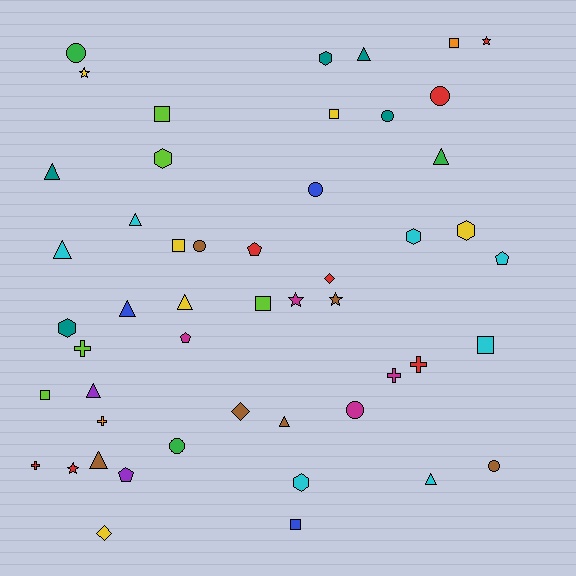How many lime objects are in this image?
There are 5 lime objects.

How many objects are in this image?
There are 50 objects.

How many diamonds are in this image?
There are 3 diamonds.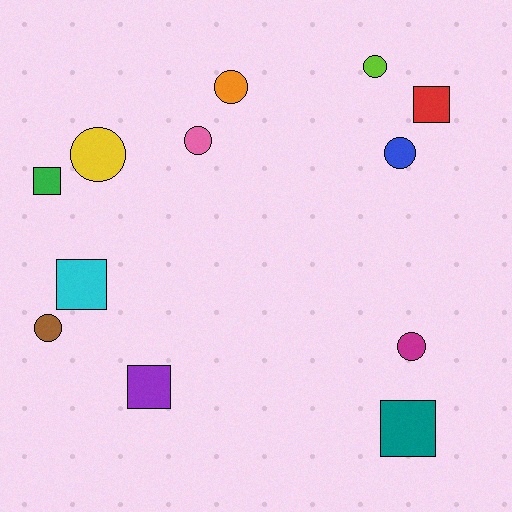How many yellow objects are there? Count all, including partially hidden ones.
There is 1 yellow object.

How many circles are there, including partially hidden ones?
There are 7 circles.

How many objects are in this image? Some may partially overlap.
There are 12 objects.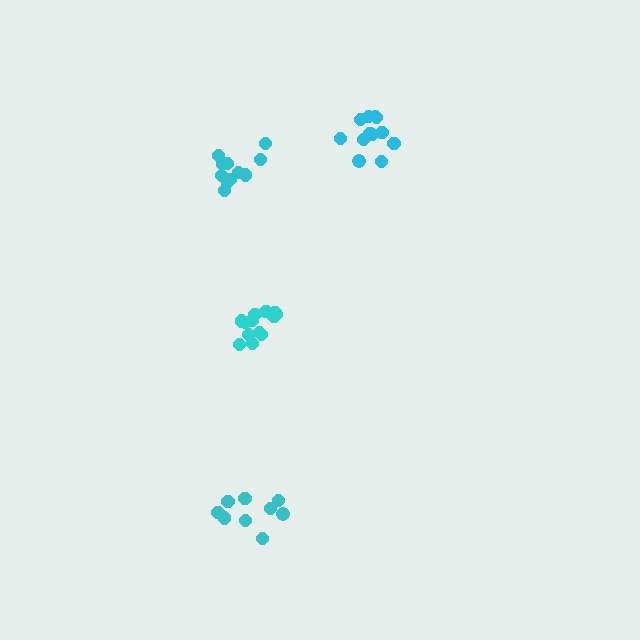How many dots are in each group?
Group 1: 14 dots, Group 2: 12 dots, Group 3: 11 dots, Group 4: 9 dots (46 total).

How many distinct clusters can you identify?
There are 4 distinct clusters.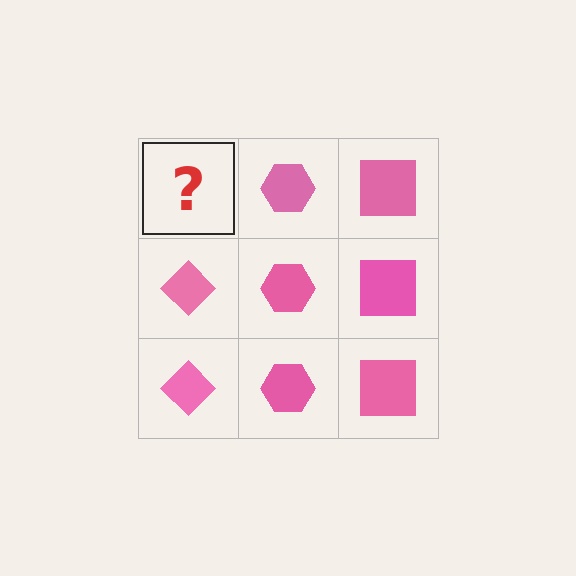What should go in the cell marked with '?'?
The missing cell should contain a pink diamond.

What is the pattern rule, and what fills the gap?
The rule is that each column has a consistent shape. The gap should be filled with a pink diamond.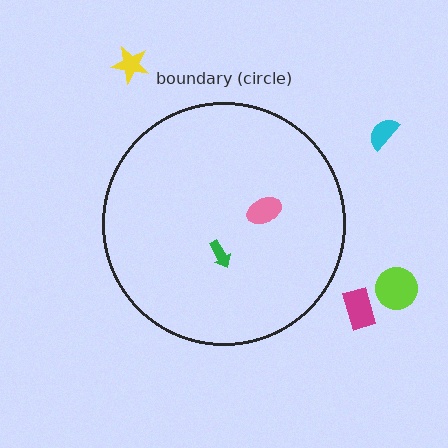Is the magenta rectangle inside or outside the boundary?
Outside.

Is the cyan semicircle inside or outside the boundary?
Outside.